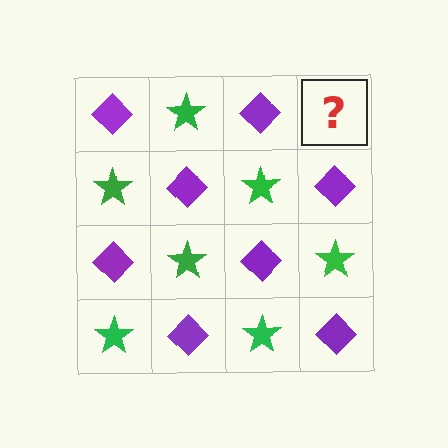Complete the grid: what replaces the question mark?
The question mark should be replaced with a green star.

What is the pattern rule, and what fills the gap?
The rule is that it alternates purple diamond and green star in a checkerboard pattern. The gap should be filled with a green star.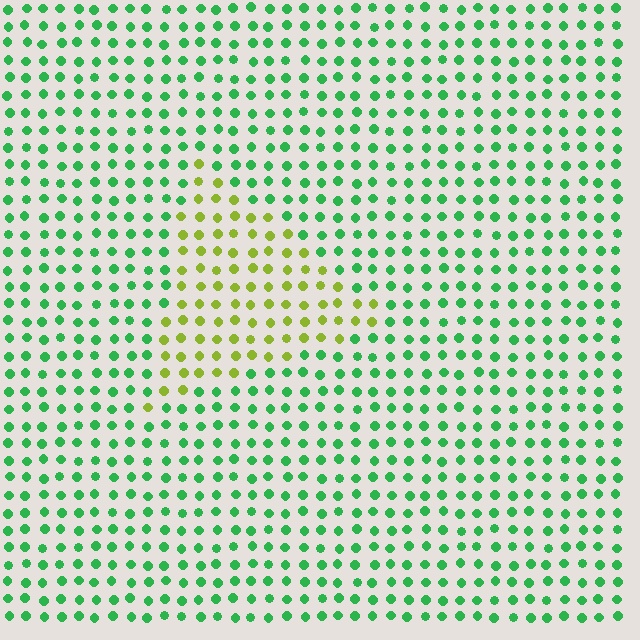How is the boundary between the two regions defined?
The boundary is defined purely by a slight shift in hue (about 55 degrees). Spacing, size, and orientation are identical on both sides.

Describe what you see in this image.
The image is filled with small green elements in a uniform arrangement. A triangle-shaped region is visible where the elements are tinted to a slightly different hue, forming a subtle color boundary.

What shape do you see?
I see a triangle.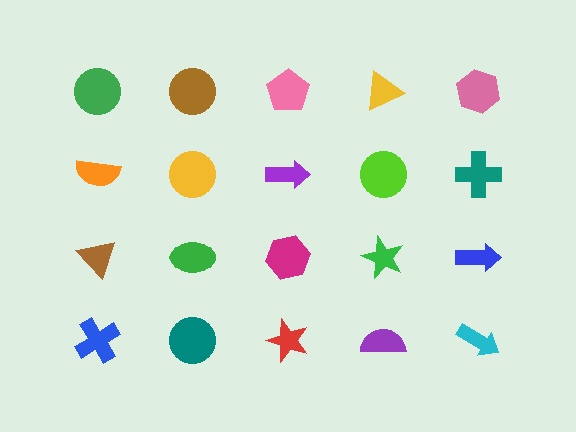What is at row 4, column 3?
A red star.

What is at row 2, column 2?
A yellow circle.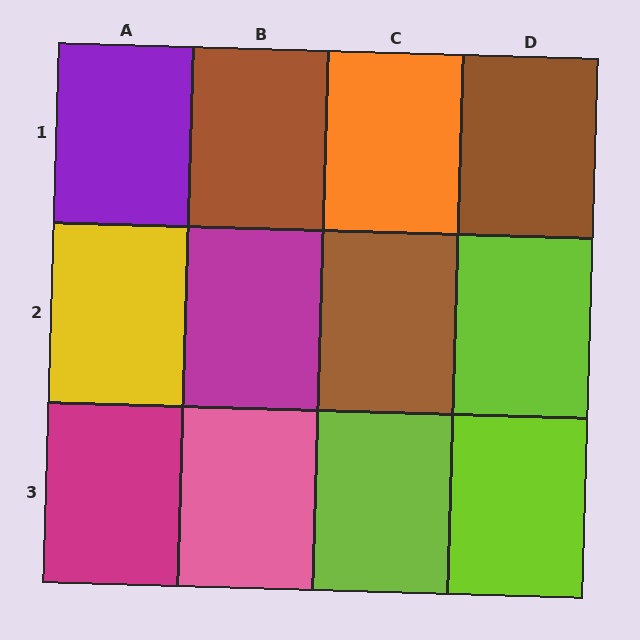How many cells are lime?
3 cells are lime.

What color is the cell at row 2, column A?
Yellow.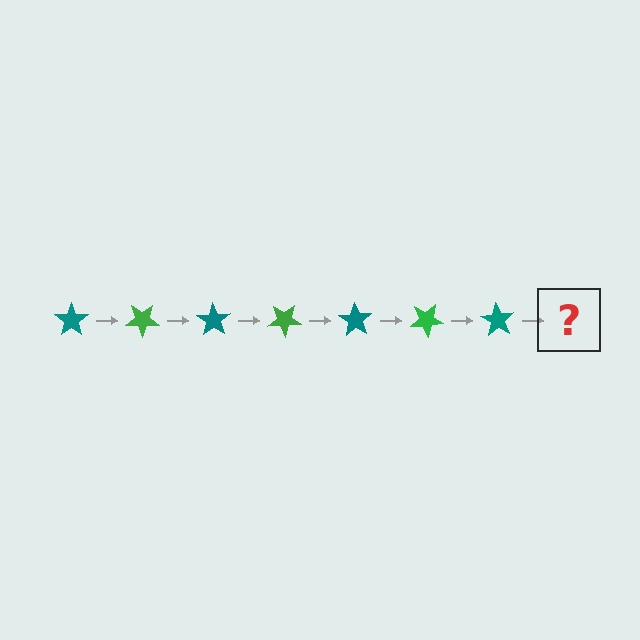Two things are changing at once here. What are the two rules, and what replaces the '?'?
The two rules are that it rotates 35 degrees each step and the color cycles through teal and green. The '?' should be a green star, rotated 245 degrees from the start.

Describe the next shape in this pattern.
It should be a green star, rotated 245 degrees from the start.